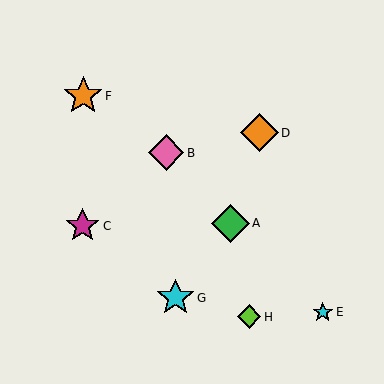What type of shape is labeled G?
Shape G is a cyan star.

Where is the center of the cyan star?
The center of the cyan star is at (323, 312).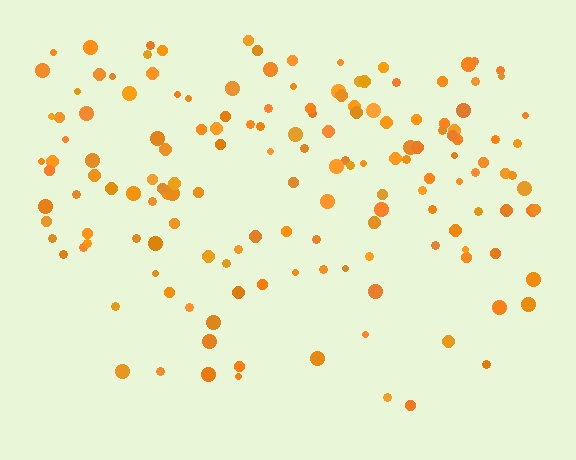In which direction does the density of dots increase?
From bottom to top, with the top side densest.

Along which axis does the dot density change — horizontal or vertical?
Vertical.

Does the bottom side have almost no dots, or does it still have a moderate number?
Still a moderate number, just noticeably fewer than the top.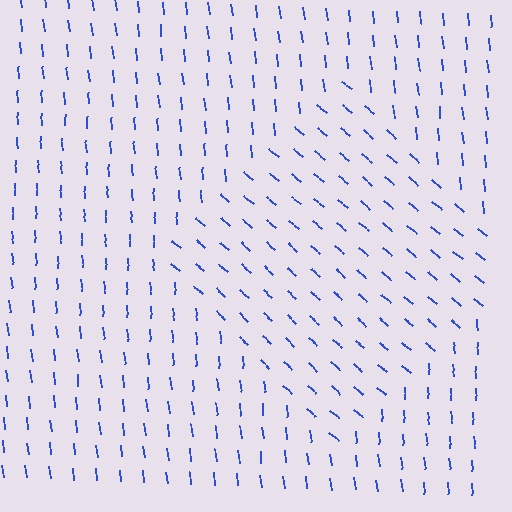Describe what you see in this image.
The image is filled with small blue line segments. A diamond region in the image has lines oriented differently from the surrounding lines, creating a visible texture boundary.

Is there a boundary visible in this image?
Yes, there is a texture boundary formed by a change in line orientation.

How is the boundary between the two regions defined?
The boundary is defined purely by a change in line orientation (approximately 45 degrees difference). All lines are the same color and thickness.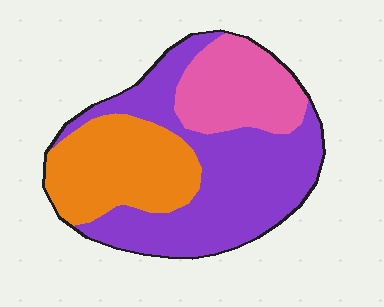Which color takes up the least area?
Pink, at roughly 20%.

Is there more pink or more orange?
Orange.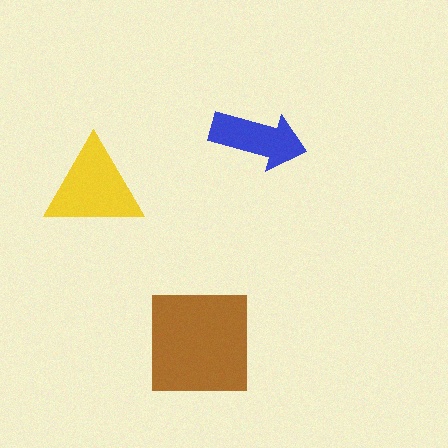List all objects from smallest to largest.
The blue arrow, the yellow triangle, the brown square.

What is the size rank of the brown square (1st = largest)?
1st.